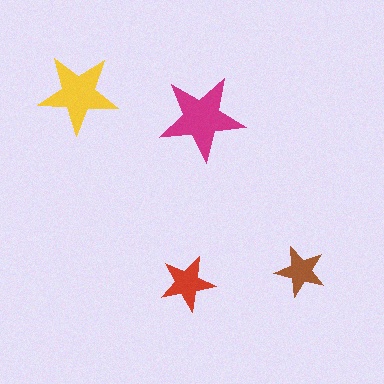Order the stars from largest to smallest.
the magenta one, the yellow one, the red one, the brown one.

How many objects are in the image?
There are 4 objects in the image.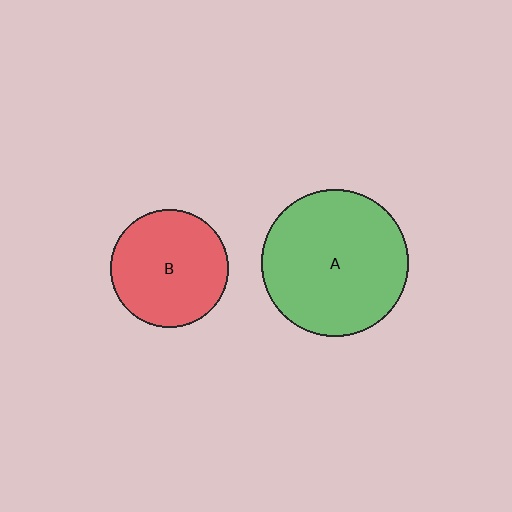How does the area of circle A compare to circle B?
Approximately 1.5 times.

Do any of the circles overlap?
No, none of the circles overlap.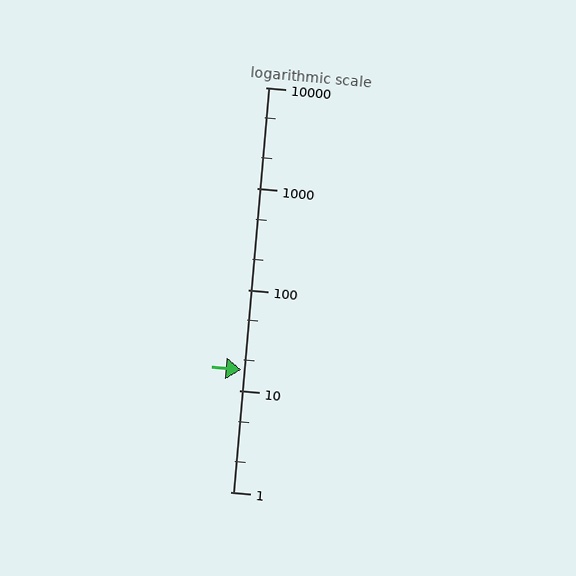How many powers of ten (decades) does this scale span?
The scale spans 4 decades, from 1 to 10000.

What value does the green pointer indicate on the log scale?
The pointer indicates approximately 16.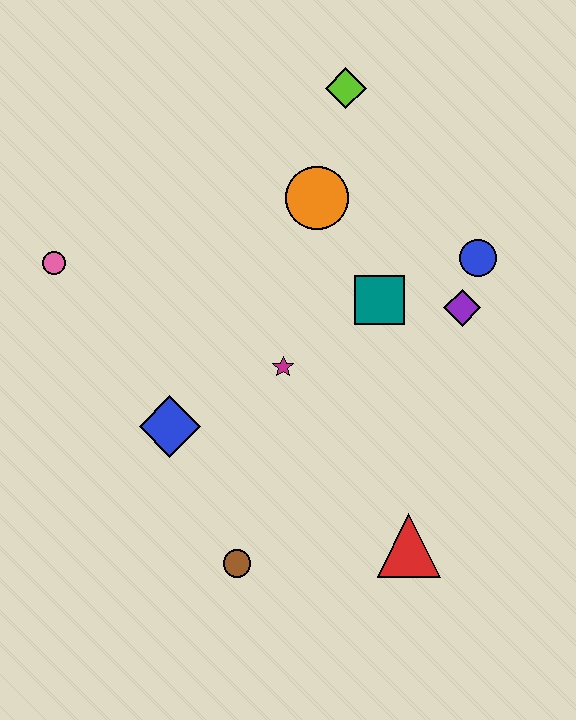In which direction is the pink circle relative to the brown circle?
The pink circle is above the brown circle.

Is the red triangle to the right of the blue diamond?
Yes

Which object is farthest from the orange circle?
The brown circle is farthest from the orange circle.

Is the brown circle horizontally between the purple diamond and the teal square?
No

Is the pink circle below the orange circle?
Yes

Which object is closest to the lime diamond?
The orange circle is closest to the lime diamond.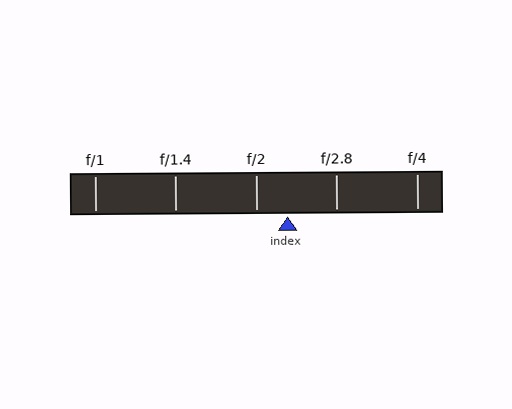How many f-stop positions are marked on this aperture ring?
There are 5 f-stop positions marked.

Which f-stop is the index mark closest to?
The index mark is closest to f/2.